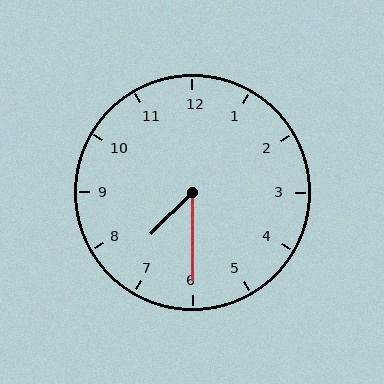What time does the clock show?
7:30.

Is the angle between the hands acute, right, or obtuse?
It is acute.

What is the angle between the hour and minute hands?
Approximately 45 degrees.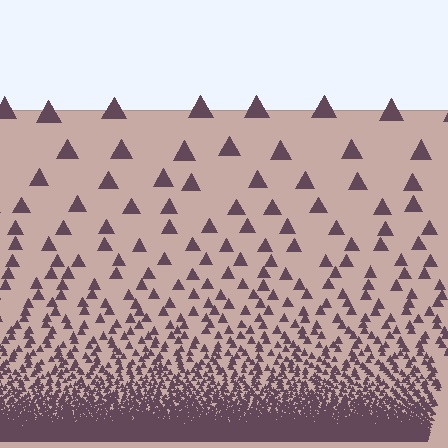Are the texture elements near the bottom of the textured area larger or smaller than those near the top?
Smaller. The gradient is inverted — elements near the bottom are smaller and denser.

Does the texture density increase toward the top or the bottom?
Density increases toward the bottom.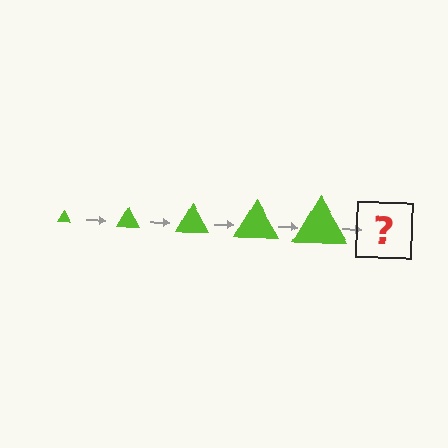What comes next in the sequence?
The next element should be a lime triangle, larger than the previous one.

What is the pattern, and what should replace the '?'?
The pattern is that the triangle gets progressively larger each step. The '?' should be a lime triangle, larger than the previous one.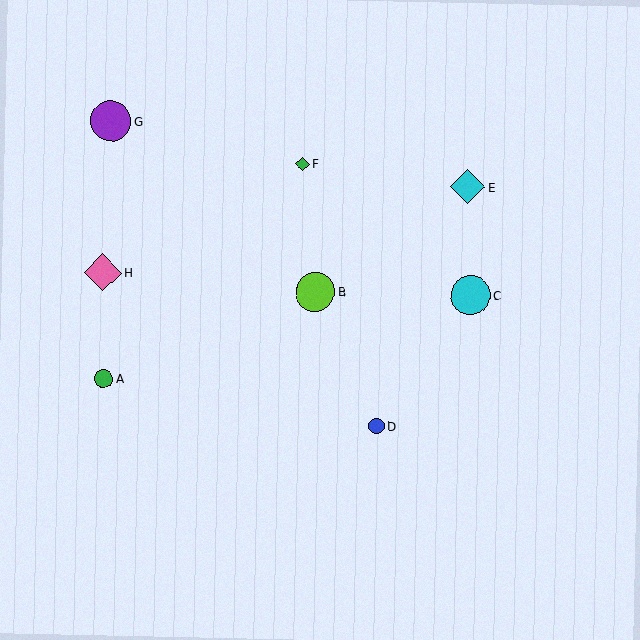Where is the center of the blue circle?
The center of the blue circle is at (376, 426).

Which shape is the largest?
The purple circle (labeled G) is the largest.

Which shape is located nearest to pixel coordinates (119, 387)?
The green circle (labeled A) at (104, 379) is nearest to that location.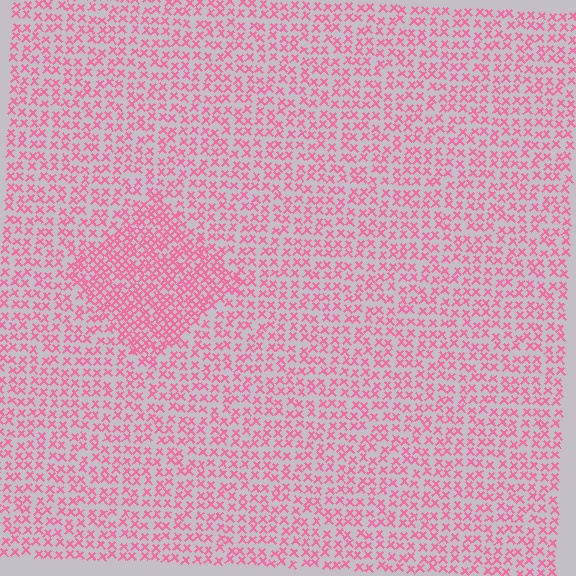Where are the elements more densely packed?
The elements are more densely packed inside the diamond boundary.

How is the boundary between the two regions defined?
The boundary is defined by a change in element density (approximately 1.8x ratio). All elements are the same color, size, and shape.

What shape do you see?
I see a diamond.